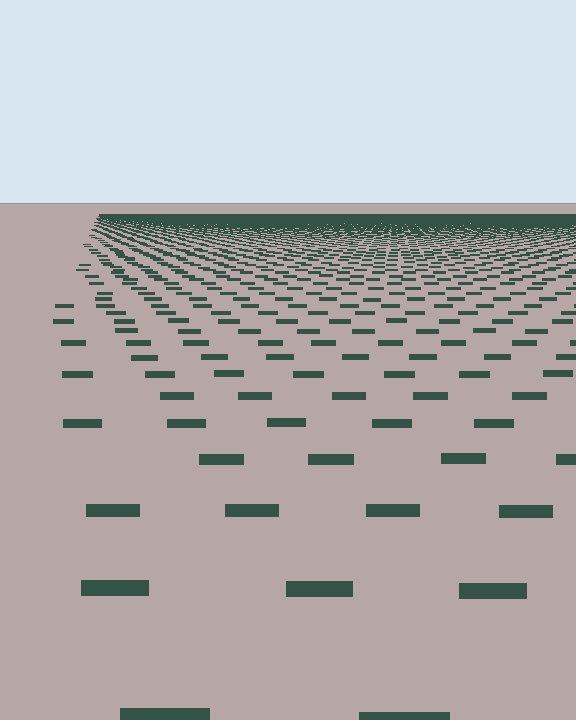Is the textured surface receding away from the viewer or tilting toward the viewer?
The surface is receding away from the viewer. Texture elements get smaller and denser toward the top.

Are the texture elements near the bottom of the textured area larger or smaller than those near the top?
Larger. Near the bottom, elements are closer to the viewer and appear at a bigger on-screen size.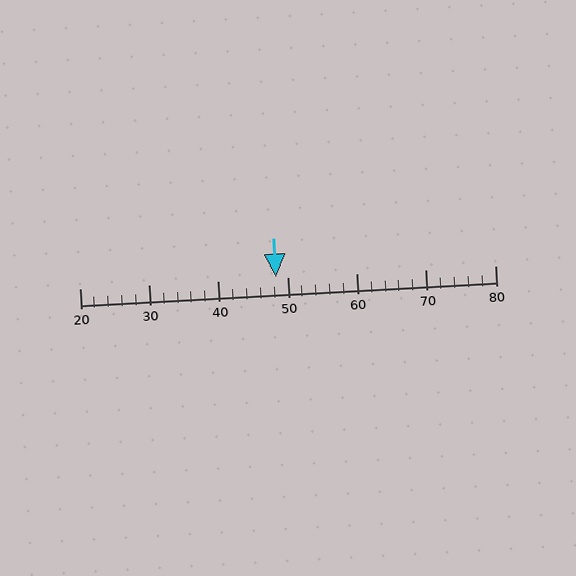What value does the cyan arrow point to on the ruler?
The cyan arrow points to approximately 48.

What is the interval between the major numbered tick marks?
The major tick marks are spaced 10 units apart.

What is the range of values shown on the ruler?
The ruler shows values from 20 to 80.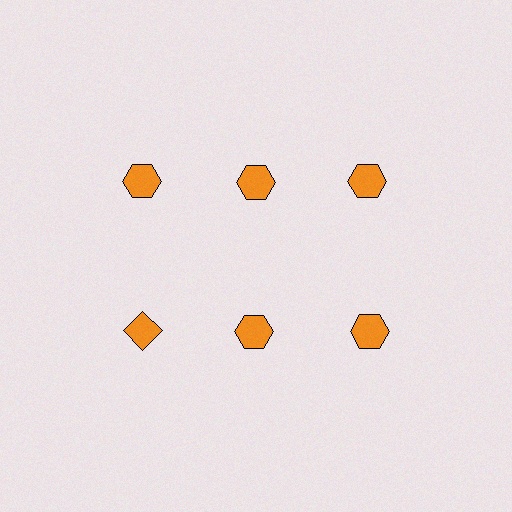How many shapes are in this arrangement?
There are 6 shapes arranged in a grid pattern.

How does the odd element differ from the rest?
It has a different shape: diamond instead of hexagon.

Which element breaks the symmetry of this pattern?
The orange diamond in the second row, leftmost column breaks the symmetry. All other shapes are orange hexagons.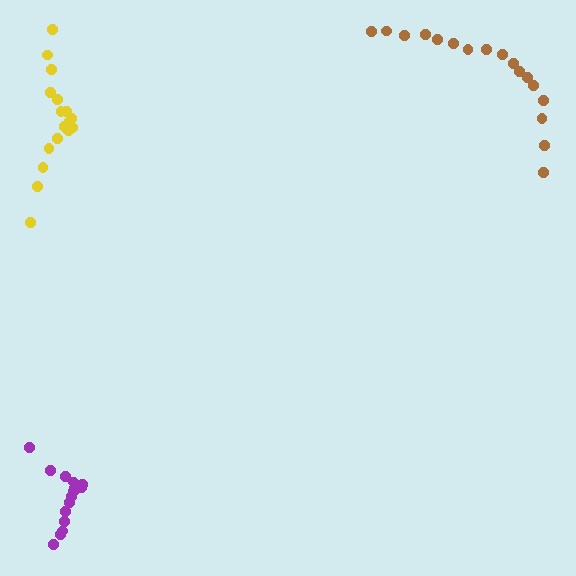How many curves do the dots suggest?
There are 3 distinct paths.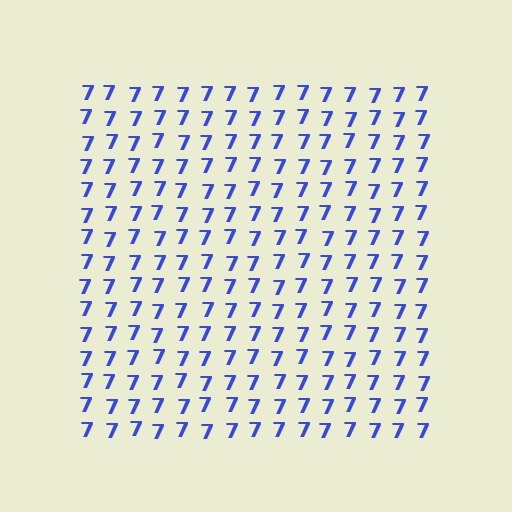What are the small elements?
The small elements are digit 7's.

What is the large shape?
The large shape is a square.